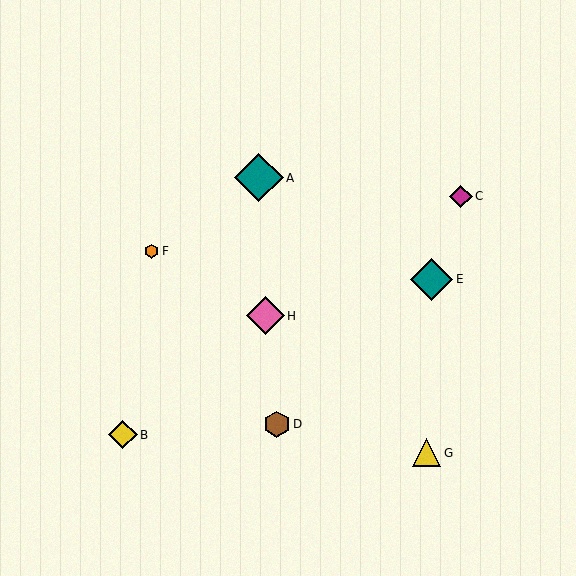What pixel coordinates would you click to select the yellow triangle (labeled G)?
Click at (427, 453) to select the yellow triangle G.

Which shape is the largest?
The teal diamond (labeled A) is the largest.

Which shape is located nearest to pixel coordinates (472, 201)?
The magenta diamond (labeled C) at (461, 196) is nearest to that location.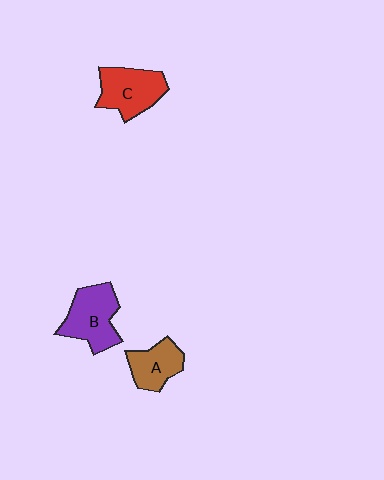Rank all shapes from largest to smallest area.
From largest to smallest: B (purple), C (red), A (brown).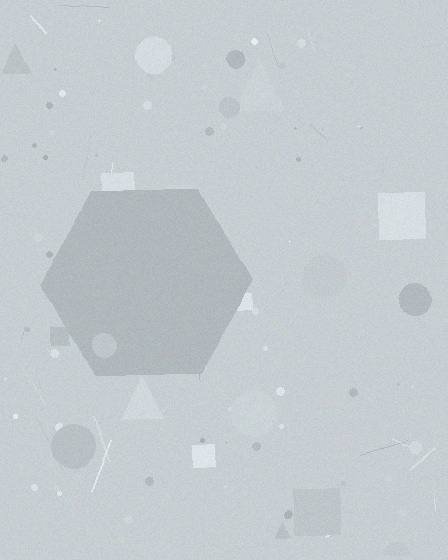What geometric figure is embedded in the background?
A hexagon is embedded in the background.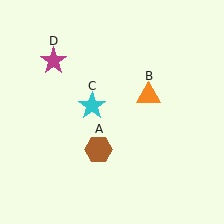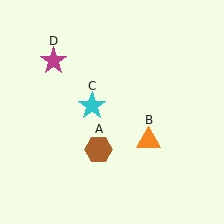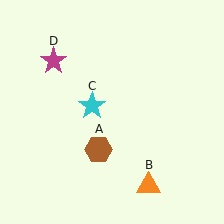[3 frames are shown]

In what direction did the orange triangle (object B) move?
The orange triangle (object B) moved down.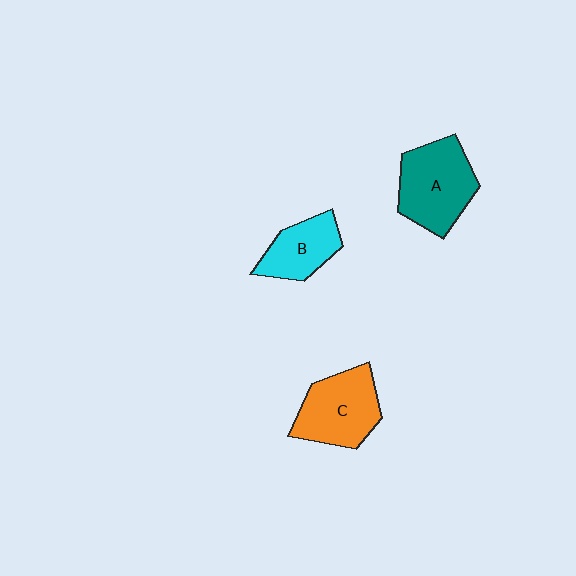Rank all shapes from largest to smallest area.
From largest to smallest: A (teal), C (orange), B (cyan).